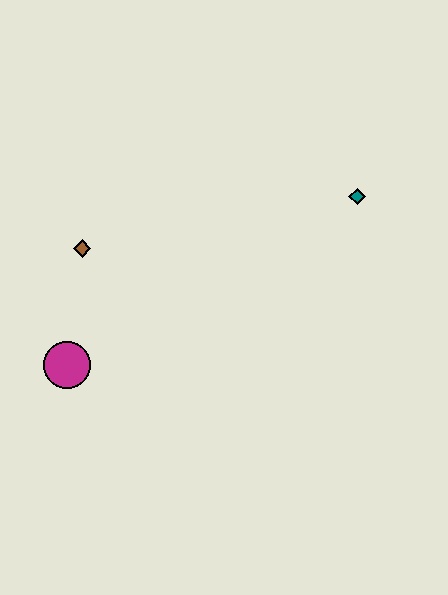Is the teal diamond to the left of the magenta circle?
No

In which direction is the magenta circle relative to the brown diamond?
The magenta circle is below the brown diamond.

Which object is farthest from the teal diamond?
The magenta circle is farthest from the teal diamond.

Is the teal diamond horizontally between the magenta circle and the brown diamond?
No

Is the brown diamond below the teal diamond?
Yes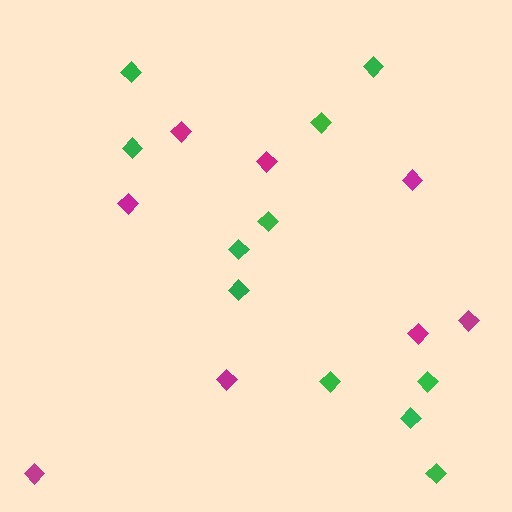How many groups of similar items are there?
There are 2 groups: one group of green diamonds (11) and one group of magenta diamonds (8).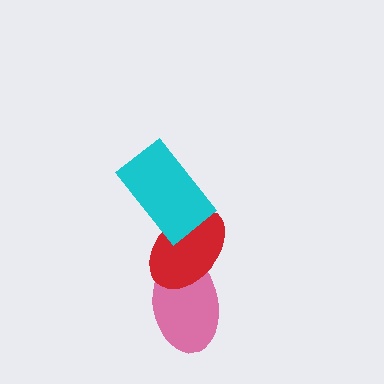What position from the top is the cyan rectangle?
The cyan rectangle is 1st from the top.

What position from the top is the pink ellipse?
The pink ellipse is 3rd from the top.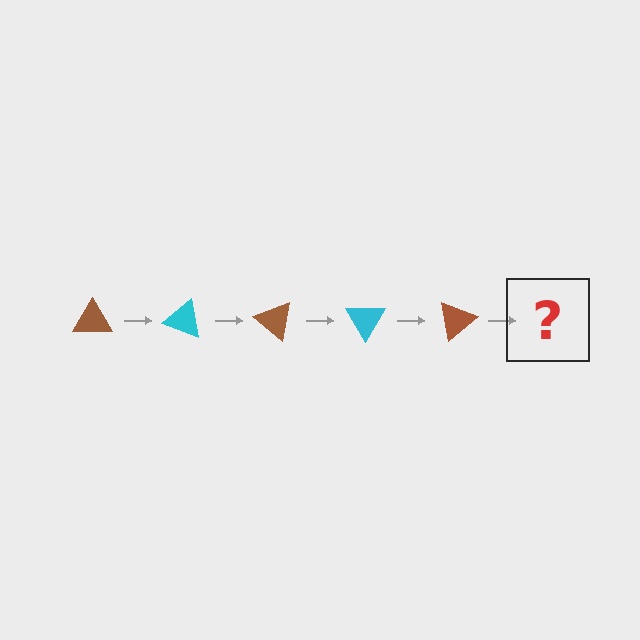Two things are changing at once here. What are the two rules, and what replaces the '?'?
The two rules are that it rotates 20 degrees each step and the color cycles through brown and cyan. The '?' should be a cyan triangle, rotated 100 degrees from the start.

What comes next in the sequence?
The next element should be a cyan triangle, rotated 100 degrees from the start.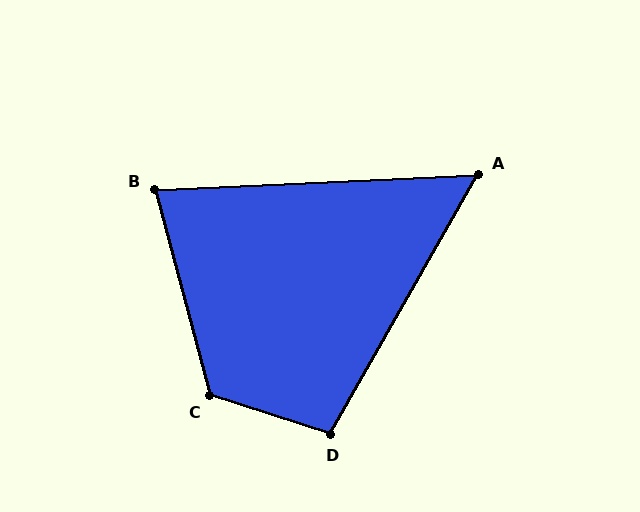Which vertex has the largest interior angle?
C, at approximately 122 degrees.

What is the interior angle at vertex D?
Approximately 102 degrees (obtuse).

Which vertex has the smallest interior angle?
A, at approximately 58 degrees.